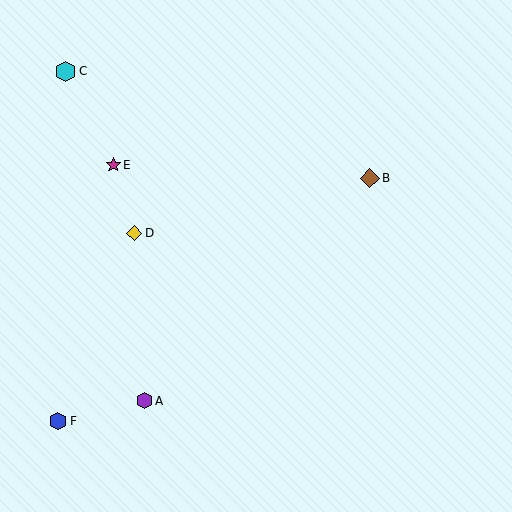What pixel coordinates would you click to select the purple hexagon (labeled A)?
Click at (144, 401) to select the purple hexagon A.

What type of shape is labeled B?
Shape B is a brown diamond.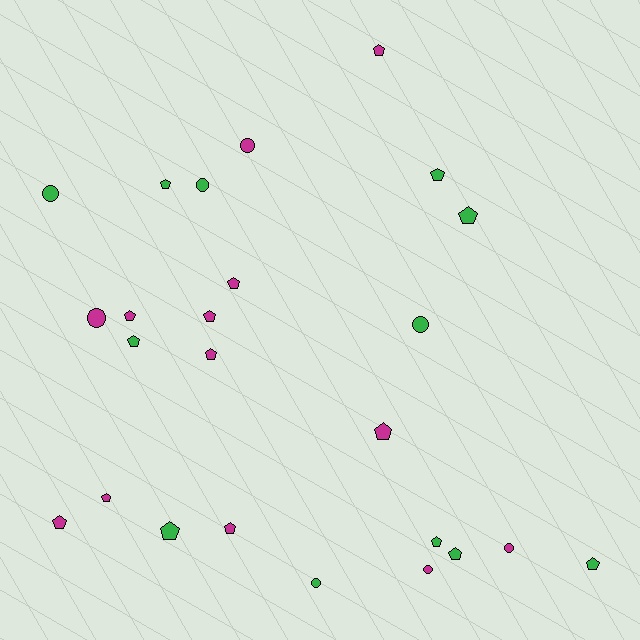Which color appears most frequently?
Magenta, with 13 objects.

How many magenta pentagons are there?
There are 9 magenta pentagons.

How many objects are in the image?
There are 25 objects.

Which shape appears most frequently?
Pentagon, with 17 objects.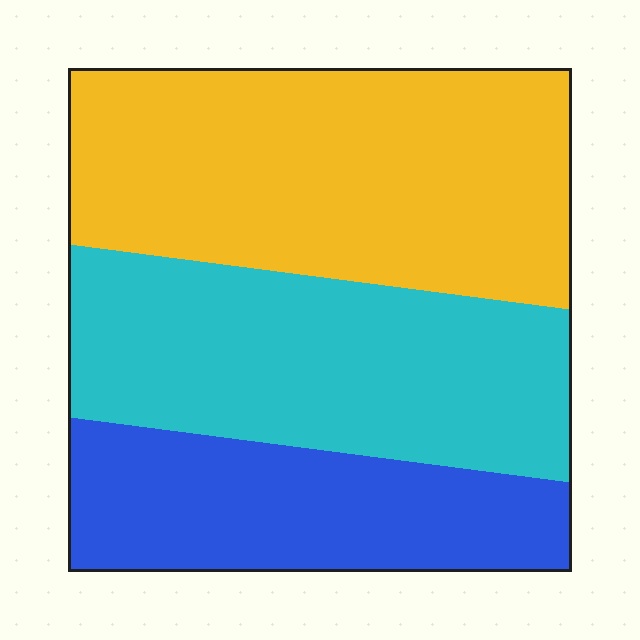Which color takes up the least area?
Blue, at roughly 25%.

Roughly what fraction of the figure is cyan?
Cyan takes up between a quarter and a half of the figure.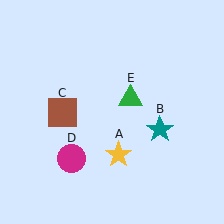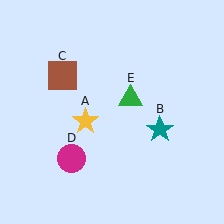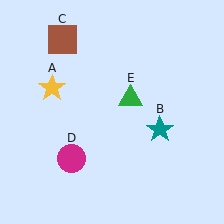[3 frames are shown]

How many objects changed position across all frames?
2 objects changed position: yellow star (object A), brown square (object C).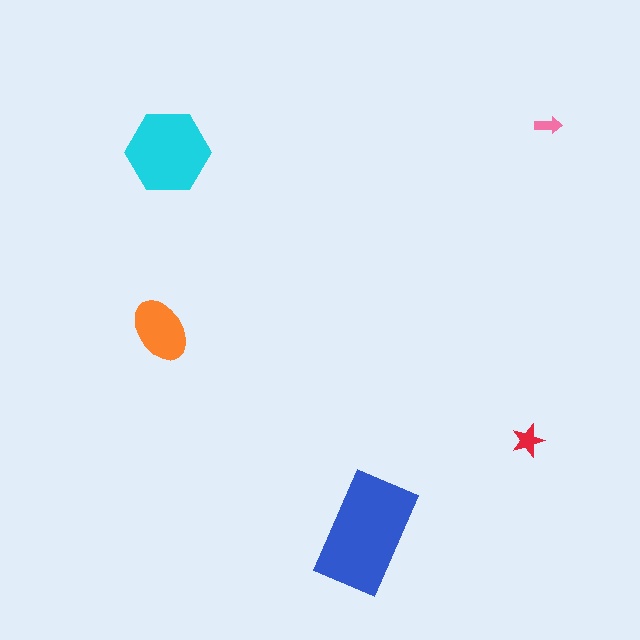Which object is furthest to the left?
The orange ellipse is leftmost.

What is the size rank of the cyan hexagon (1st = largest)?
2nd.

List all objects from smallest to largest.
The pink arrow, the red star, the orange ellipse, the cyan hexagon, the blue rectangle.